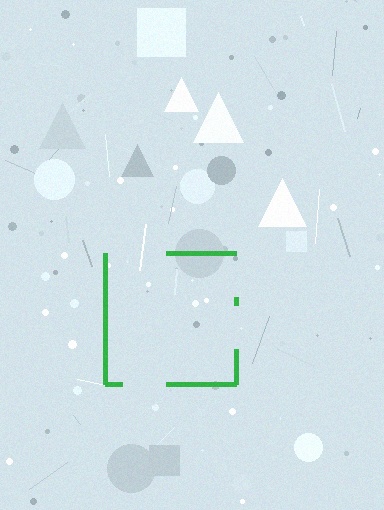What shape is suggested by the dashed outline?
The dashed outline suggests a square.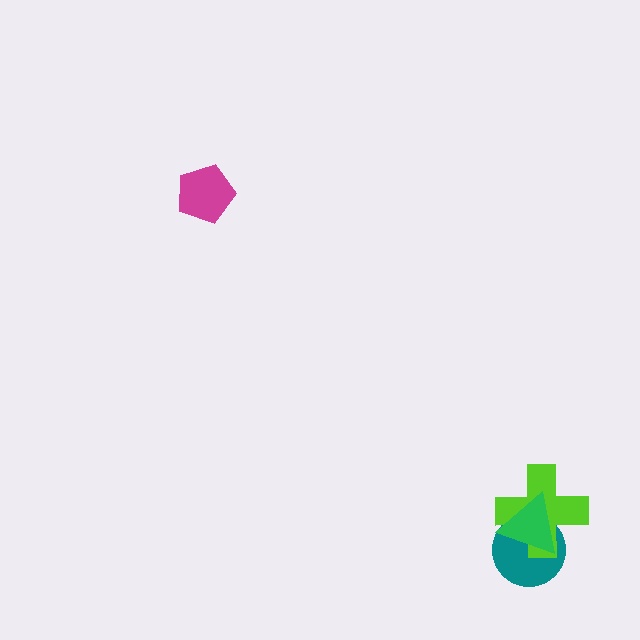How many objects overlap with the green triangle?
2 objects overlap with the green triangle.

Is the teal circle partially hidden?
Yes, it is partially covered by another shape.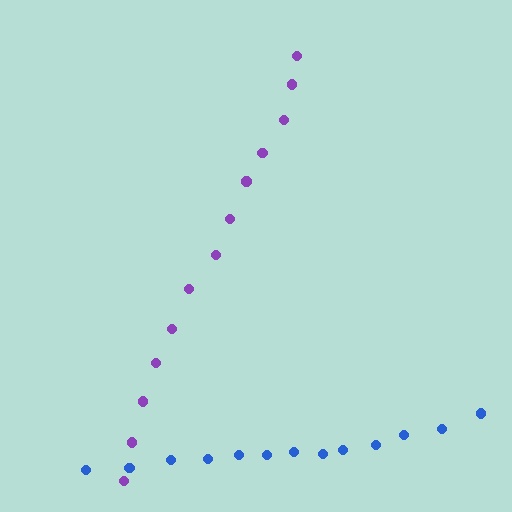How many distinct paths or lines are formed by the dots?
There are 2 distinct paths.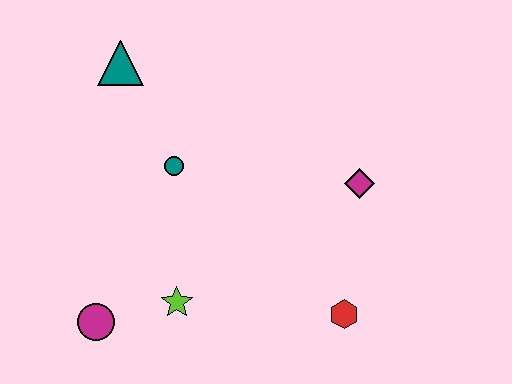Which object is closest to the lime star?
The magenta circle is closest to the lime star.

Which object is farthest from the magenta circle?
The magenta diamond is farthest from the magenta circle.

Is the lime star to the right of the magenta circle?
Yes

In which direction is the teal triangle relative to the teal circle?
The teal triangle is above the teal circle.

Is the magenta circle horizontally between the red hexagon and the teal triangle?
No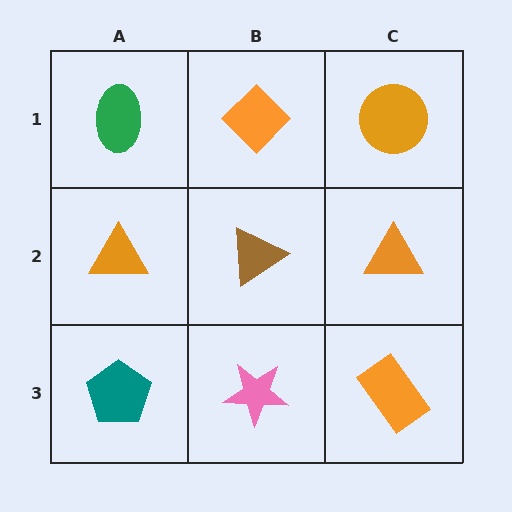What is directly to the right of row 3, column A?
A pink star.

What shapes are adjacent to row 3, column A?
An orange triangle (row 2, column A), a pink star (row 3, column B).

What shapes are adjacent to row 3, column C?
An orange triangle (row 2, column C), a pink star (row 3, column B).